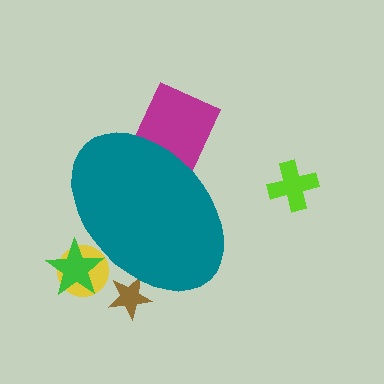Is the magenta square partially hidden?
Yes, the magenta square is partially hidden behind the teal ellipse.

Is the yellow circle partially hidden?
Yes, the yellow circle is partially hidden behind the teal ellipse.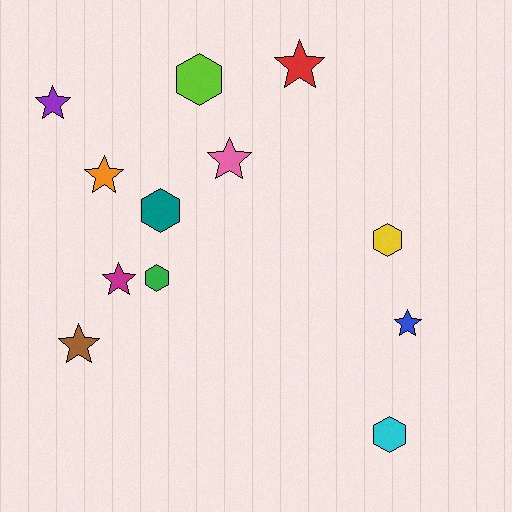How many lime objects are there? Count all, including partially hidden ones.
There is 1 lime object.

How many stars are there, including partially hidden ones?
There are 7 stars.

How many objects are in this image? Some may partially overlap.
There are 12 objects.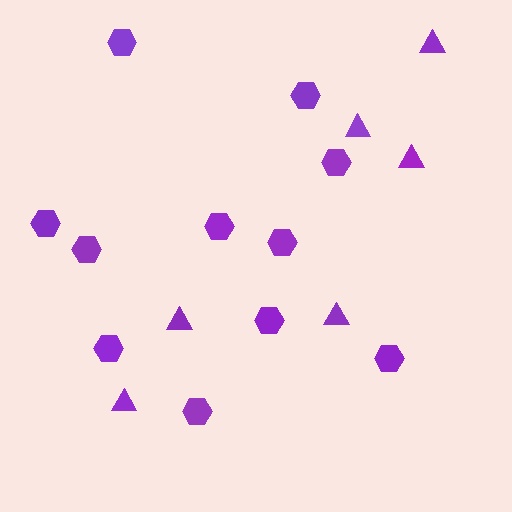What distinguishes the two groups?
There are 2 groups: one group of triangles (6) and one group of hexagons (11).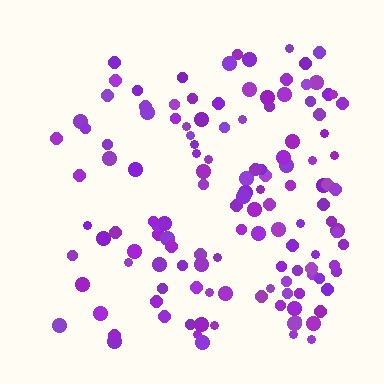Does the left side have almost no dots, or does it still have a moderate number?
Still a moderate number, just noticeably fewer than the right.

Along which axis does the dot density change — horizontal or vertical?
Horizontal.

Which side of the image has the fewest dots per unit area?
The left.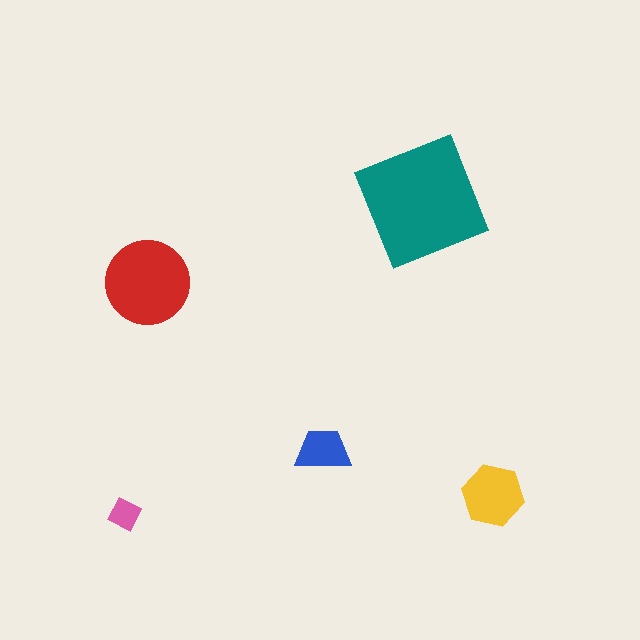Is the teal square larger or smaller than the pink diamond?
Larger.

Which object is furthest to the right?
The yellow hexagon is rightmost.